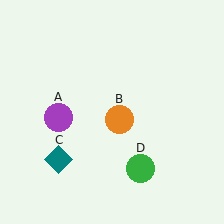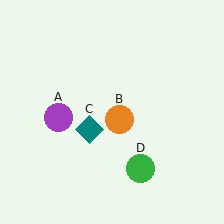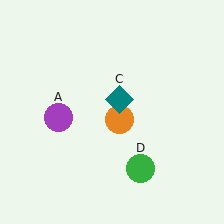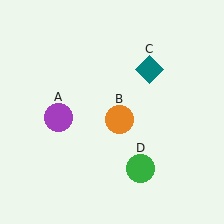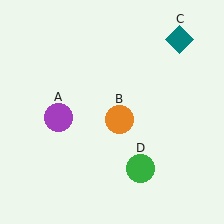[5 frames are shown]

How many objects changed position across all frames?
1 object changed position: teal diamond (object C).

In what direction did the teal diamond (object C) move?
The teal diamond (object C) moved up and to the right.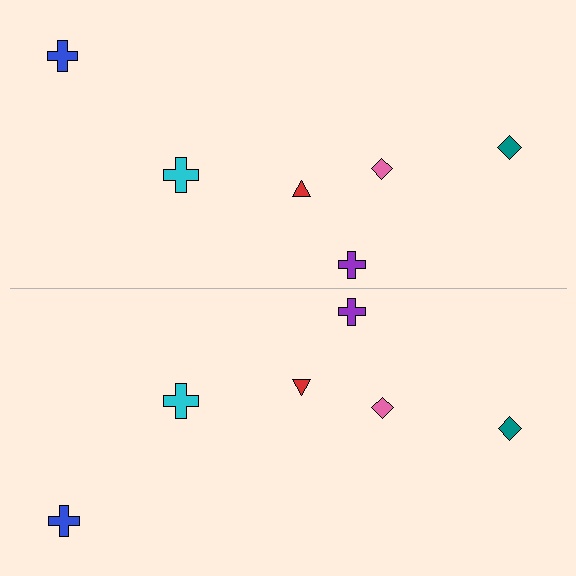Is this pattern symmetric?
Yes, this pattern has bilateral (reflection) symmetry.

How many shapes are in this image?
There are 12 shapes in this image.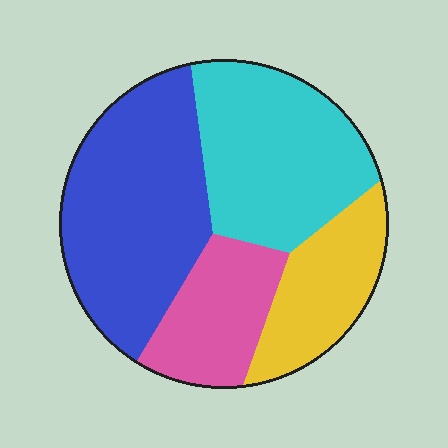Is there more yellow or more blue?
Blue.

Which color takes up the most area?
Blue, at roughly 35%.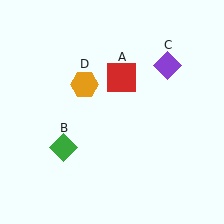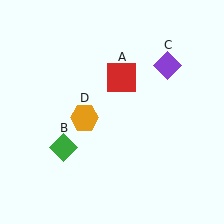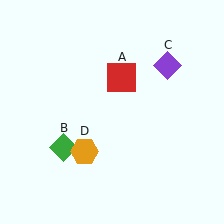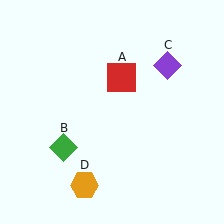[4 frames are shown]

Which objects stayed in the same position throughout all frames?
Red square (object A) and green diamond (object B) and purple diamond (object C) remained stationary.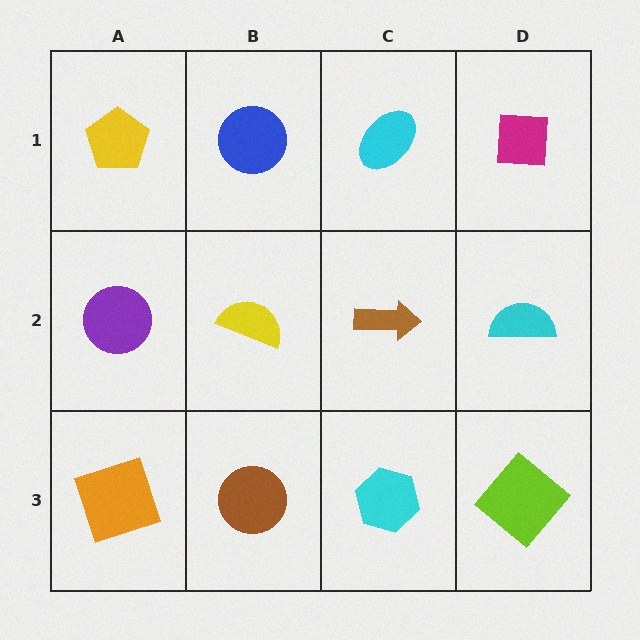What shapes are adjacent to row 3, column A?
A purple circle (row 2, column A), a brown circle (row 3, column B).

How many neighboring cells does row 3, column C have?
3.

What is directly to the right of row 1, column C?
A magenta square.